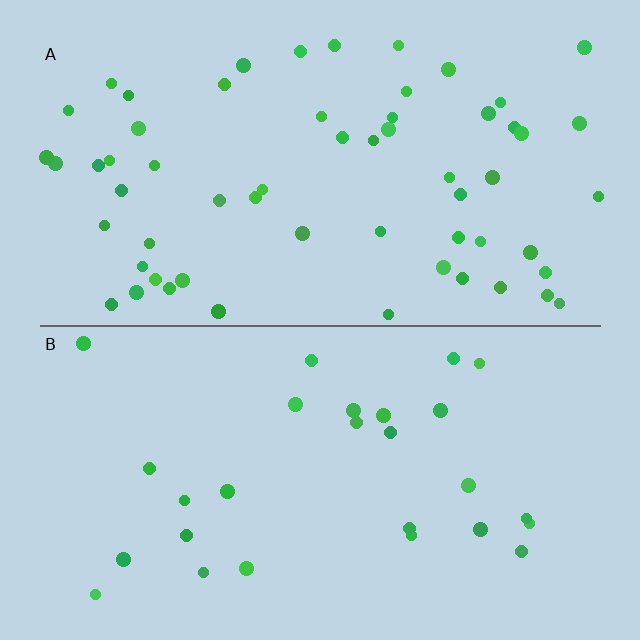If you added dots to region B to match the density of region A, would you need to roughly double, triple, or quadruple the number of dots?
Approximately double.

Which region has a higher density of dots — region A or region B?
A (the top).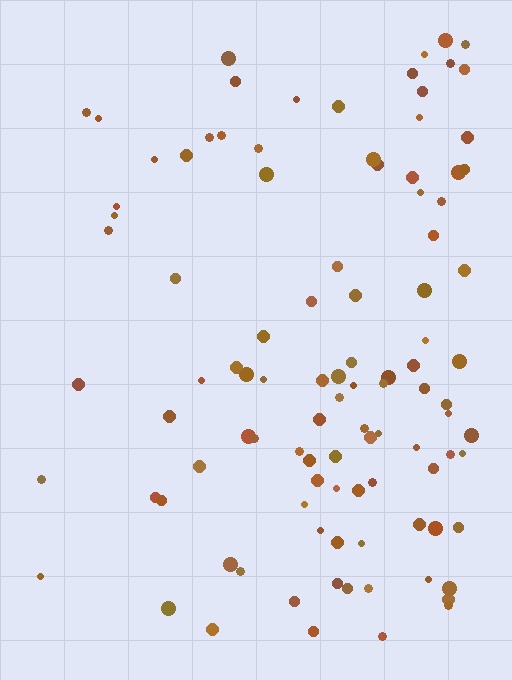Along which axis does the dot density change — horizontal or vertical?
Horizontal.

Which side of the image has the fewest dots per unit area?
The left.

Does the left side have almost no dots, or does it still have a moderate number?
Still a moderate number, just noticeably fewer than the right.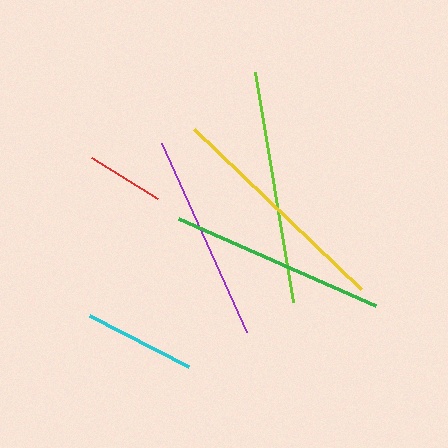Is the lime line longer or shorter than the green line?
The lime line is longer than the green line.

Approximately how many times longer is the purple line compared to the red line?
The purple line is approximately 2.6 times the length of the red line.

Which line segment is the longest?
The lime line is the longest at approximately 233 pixels.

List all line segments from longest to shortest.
From longest to shortest: lime, yellow, green, purple, cyan, red.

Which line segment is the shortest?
The red line is the shortest at approximately 78 pixels.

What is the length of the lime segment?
The lime segment is approximately 233 pixels long.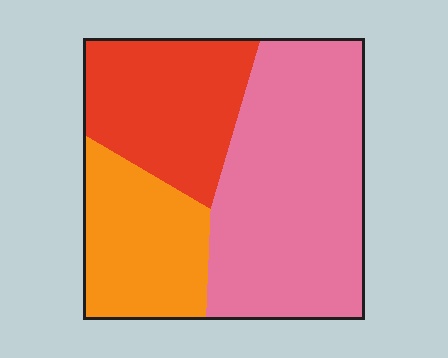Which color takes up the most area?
Pink, at roughly 50%.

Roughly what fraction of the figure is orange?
Orange covers around 25% of the figure.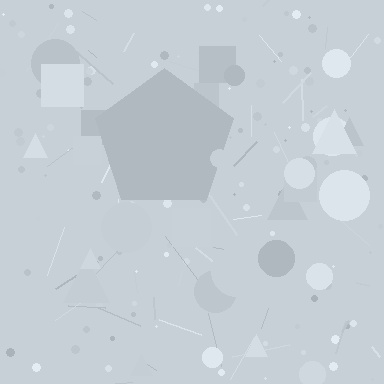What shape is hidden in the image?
A pentagon is hidden in the image.